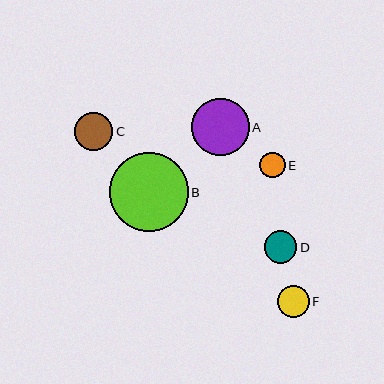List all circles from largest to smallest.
From largest to smallest: B, A, C, D, F, E.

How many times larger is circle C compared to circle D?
Circle C is approximately 1.2 times the size of circle D.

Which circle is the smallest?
Circle E is the smallest with a size of approximately 25 pixels.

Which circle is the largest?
Circle B is the largest with a size of approximately 79 pixels.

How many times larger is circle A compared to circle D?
Circle A is approximately 1.8 times the size of circle D.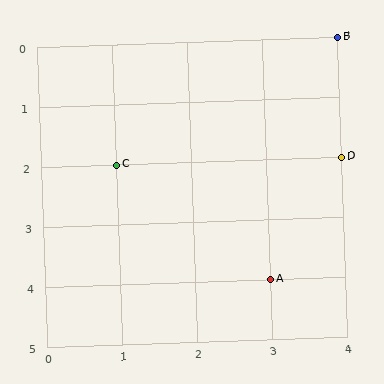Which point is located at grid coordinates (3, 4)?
Point A is at (3, 4).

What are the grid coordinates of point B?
Point B is at grid coordinates (4, 0).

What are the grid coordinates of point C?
Point C is at grid coordinates (1, 2).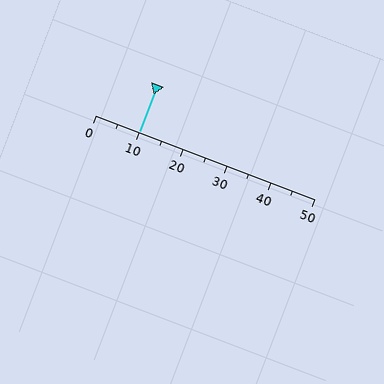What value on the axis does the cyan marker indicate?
The marker indicates approximately 10.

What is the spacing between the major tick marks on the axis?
The major ticks are spaced 10 apart.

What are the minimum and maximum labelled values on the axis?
The axis runs from 0 to 50.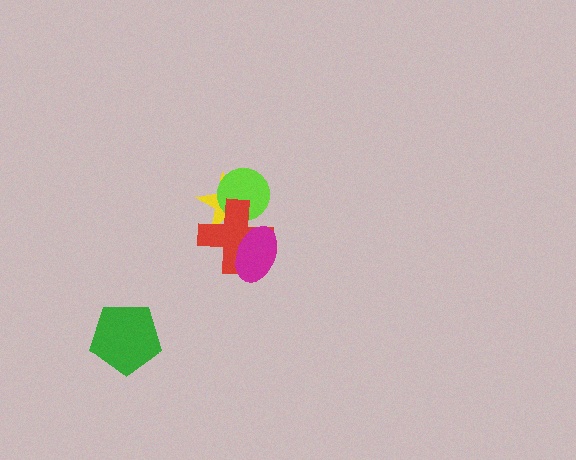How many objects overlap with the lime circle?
2 objects overlap with the lime circle.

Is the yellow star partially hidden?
Yes, it is partially covered by another shape.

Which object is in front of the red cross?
The magenta ellipse is in front of the red cross.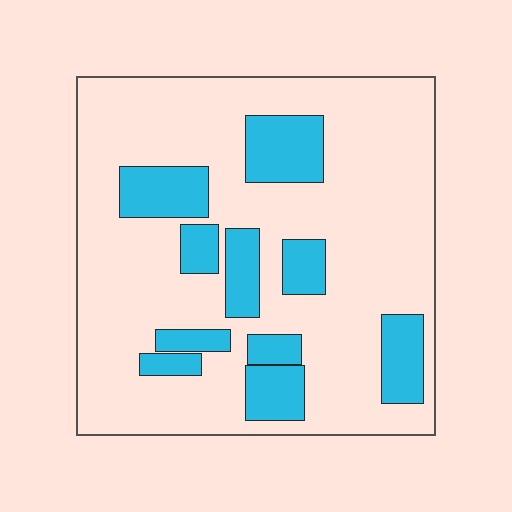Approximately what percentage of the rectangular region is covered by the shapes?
Approximately 25%.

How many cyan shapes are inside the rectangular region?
10.